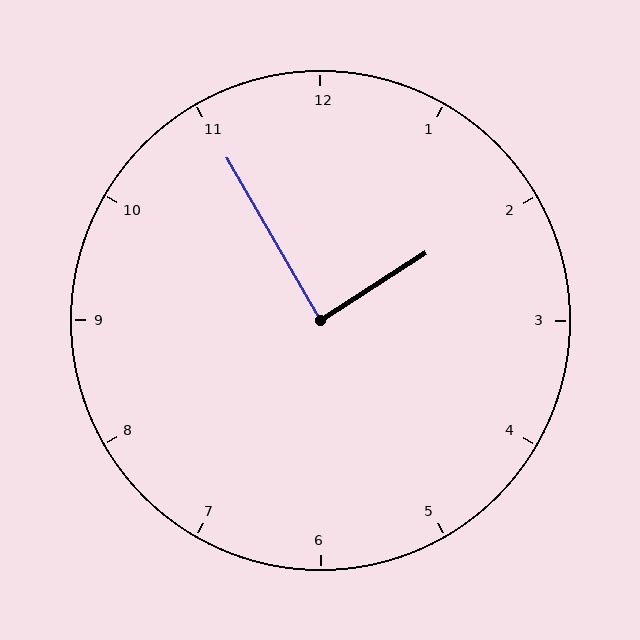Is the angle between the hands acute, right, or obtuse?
It is right.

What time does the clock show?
1:55.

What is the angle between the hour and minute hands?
Approximately 88 degrees.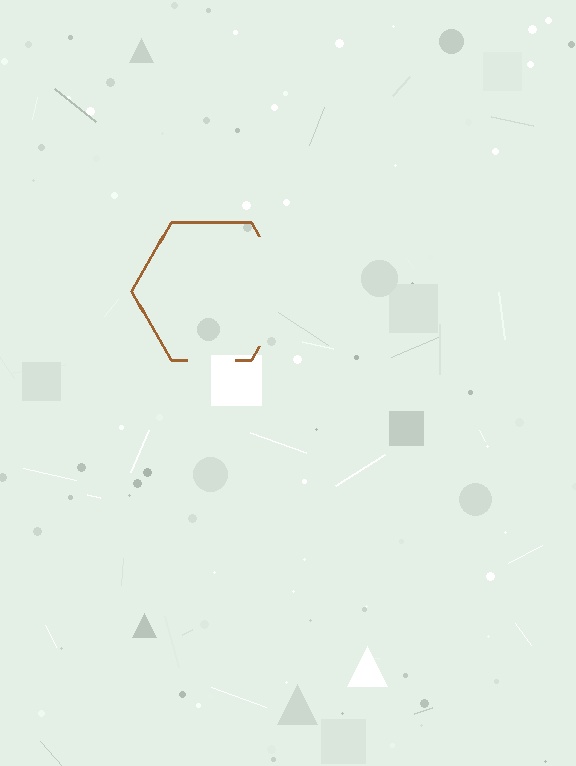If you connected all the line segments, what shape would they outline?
They would outline a hexagon.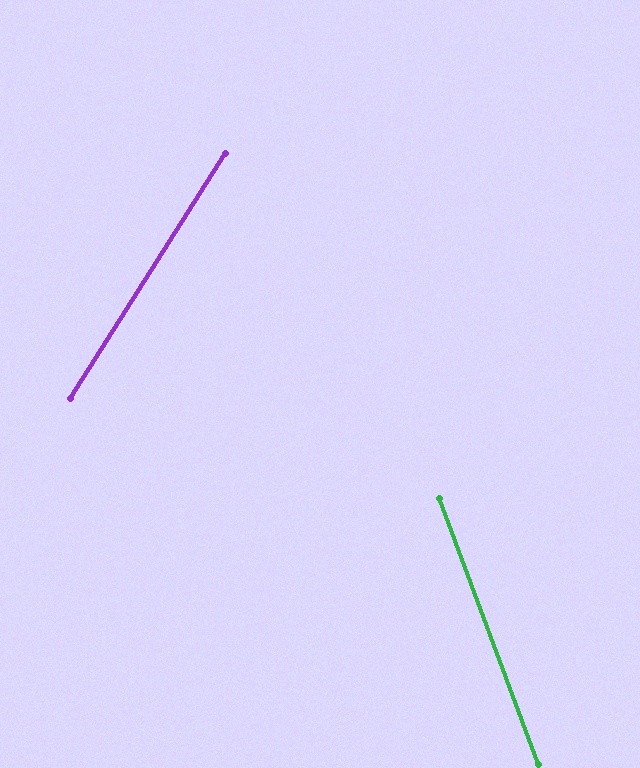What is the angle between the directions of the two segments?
Approximately 53 degrees.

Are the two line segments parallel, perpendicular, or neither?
Neither parallel nor perpendicular — they differ by about 53°.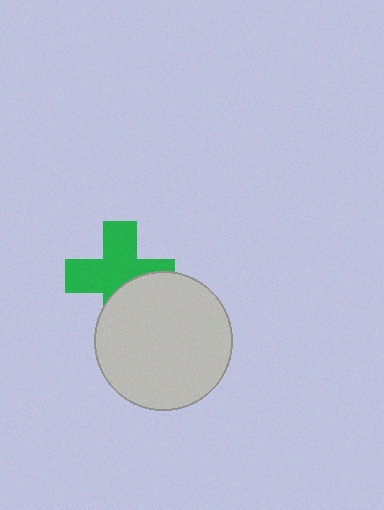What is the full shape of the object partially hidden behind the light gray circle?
The partially hidden object is a green cross.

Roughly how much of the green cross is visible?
About half of it is visible (roughly 64%).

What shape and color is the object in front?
The object in front is a light gray circle.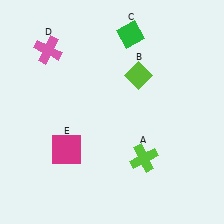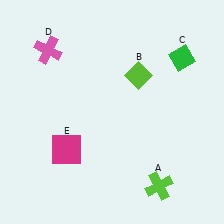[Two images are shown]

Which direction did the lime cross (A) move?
The lime cross (A) moved down.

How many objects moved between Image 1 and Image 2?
2 objects moved between the two images.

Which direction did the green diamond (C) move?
The green diamond (C) moved right.